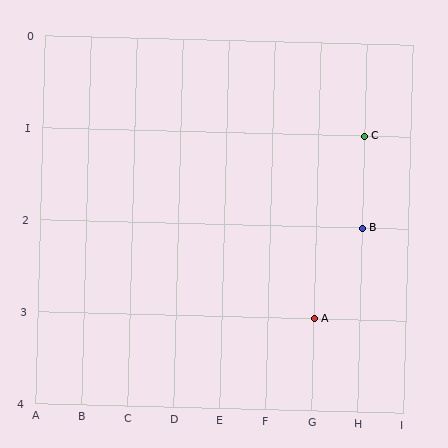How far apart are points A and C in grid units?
Points A and C are 1 column and 2 rows apart (about 2.2 grid units diagonally).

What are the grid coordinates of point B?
Point B is at grid coordinates (H, 2).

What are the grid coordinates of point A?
Point A is at grid coordinates (G, 3).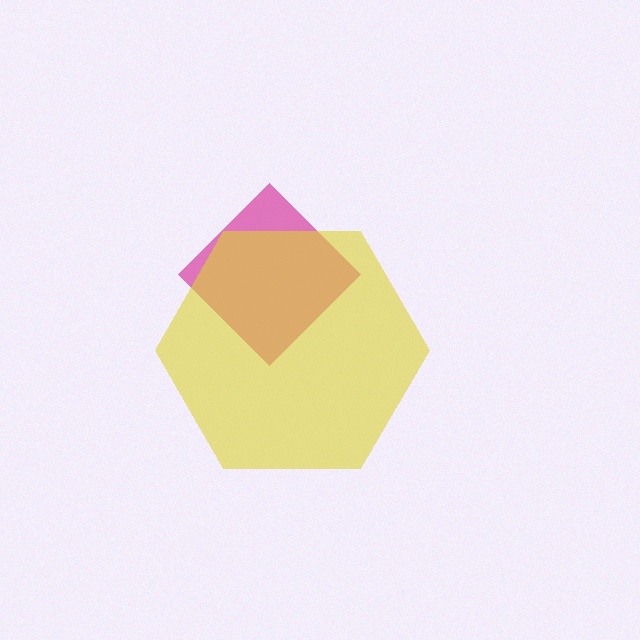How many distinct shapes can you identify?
There are 2 distinct shapes: a magenta diamond, a yellow hexagon.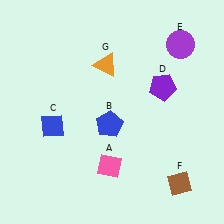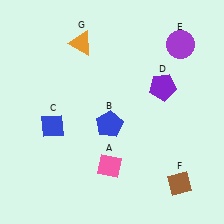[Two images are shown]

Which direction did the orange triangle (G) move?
The orange triangle (G) moved left.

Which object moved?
The orange triangle (G) moved left.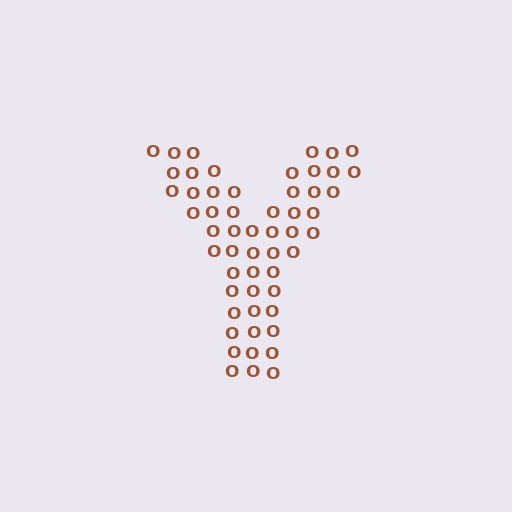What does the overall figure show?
The overall figure shows the letter Y.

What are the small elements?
The small elements are letter O's.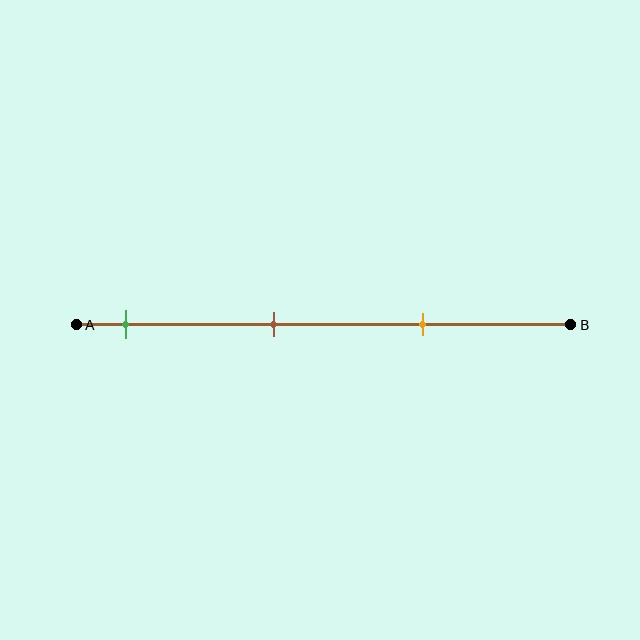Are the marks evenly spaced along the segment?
Yes, the marks are approximately evenly spaced.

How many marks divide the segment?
There are 3 marks dividing the segment.